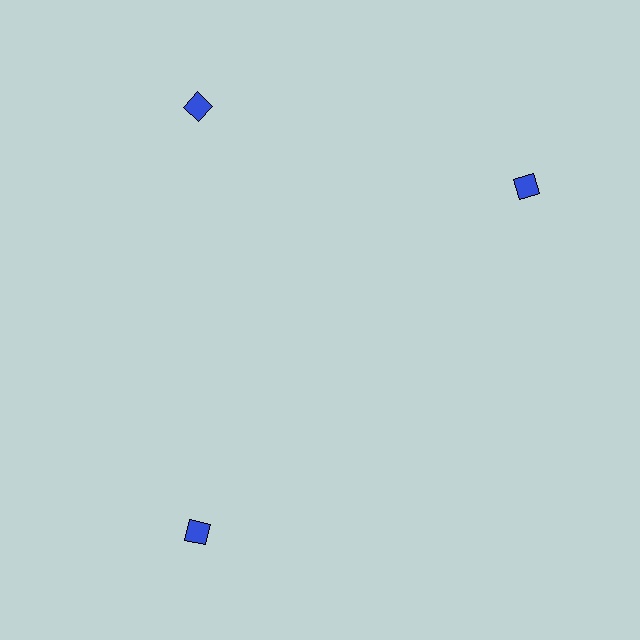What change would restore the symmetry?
The symmetry would be restored by rotating it back into even spacing with its neighbors so that all 3 squares sit at equal angles and equal distance from the center.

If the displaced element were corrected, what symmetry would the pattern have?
It would have 3-fold rotational symmetry — the pattern would map onto itself every 120 degrees.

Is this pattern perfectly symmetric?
No. The 3 blue squares are arranged in a ring, but one element near the 3 o'clock position is rotated out of alignment along the ring, breaking the 3-fold rotational symmetry.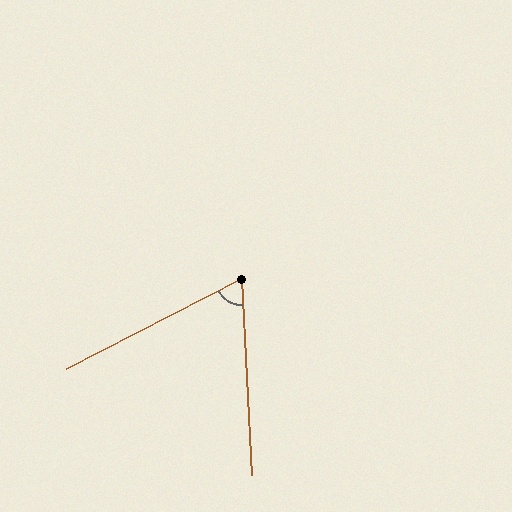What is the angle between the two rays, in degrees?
Approximately 66 degrees.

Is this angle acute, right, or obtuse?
It is acute.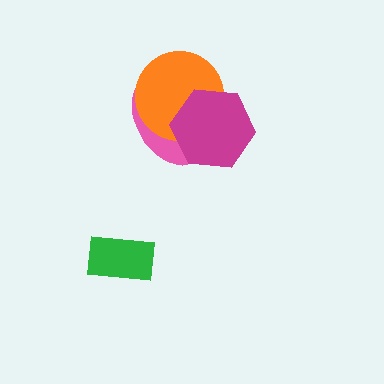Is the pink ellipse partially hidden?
Yes, it is partially covered by another shape.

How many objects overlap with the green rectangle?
0 objects overlap with the green rectangle.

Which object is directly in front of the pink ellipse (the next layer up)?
The orange circle is directly in front of the pink ellipse.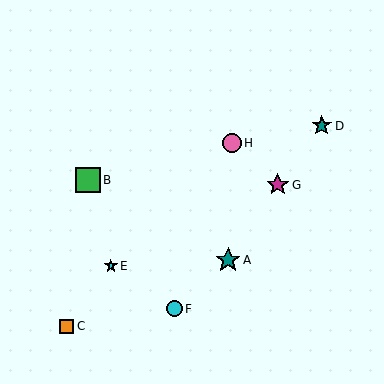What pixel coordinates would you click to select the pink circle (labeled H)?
Click at (232, 143) to select the pink circle H.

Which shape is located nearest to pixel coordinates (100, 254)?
The cyan star (labeled E) at (111, 266) is nearest to that location.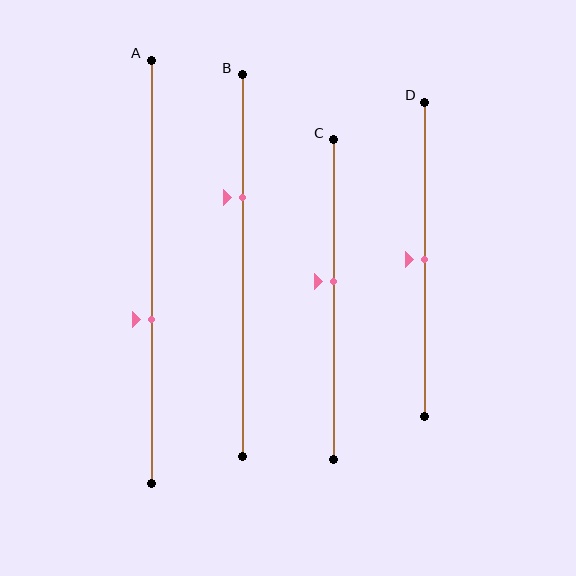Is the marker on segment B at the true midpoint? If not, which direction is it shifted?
No, the marker on segment B is shifted upward by about 18% of the segment length.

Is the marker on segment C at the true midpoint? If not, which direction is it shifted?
No, the marker on segment C is shifted upward by about 6% of the segment length.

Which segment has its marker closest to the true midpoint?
Segment D has its marker closest to the true midpoint.